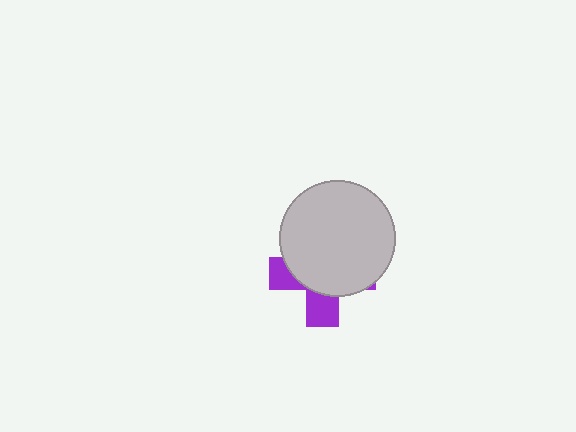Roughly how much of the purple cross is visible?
A small part of it is visible (roughly 32%).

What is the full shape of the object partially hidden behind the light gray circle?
The partially hidden object is a purple cross.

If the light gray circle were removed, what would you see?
You would see the complete purple cross.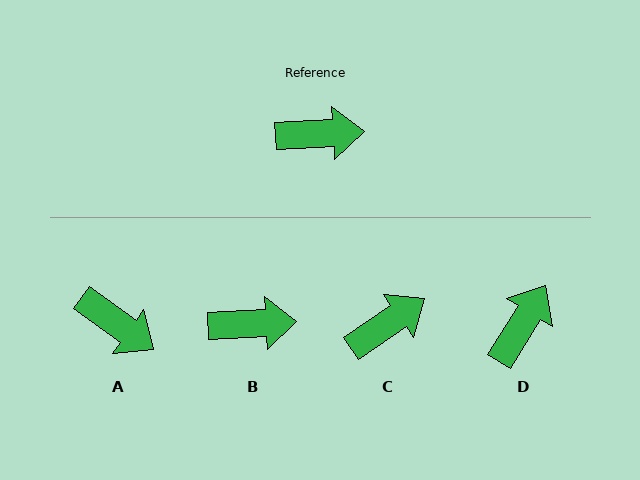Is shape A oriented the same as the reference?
No, it is off by about 39 degrees.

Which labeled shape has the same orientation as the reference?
B.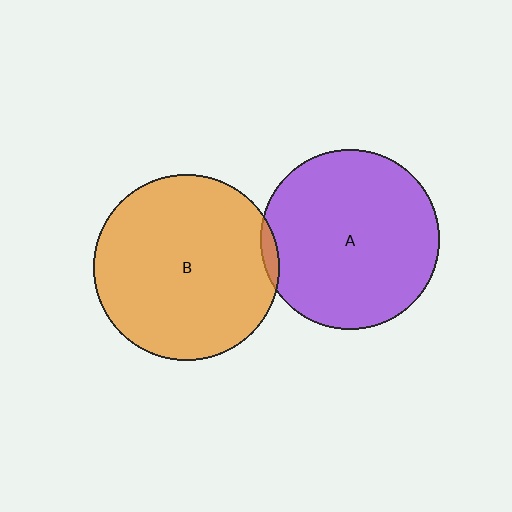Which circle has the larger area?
Circle B (orange).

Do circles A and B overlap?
Yes.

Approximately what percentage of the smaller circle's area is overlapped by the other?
Approximately 5%.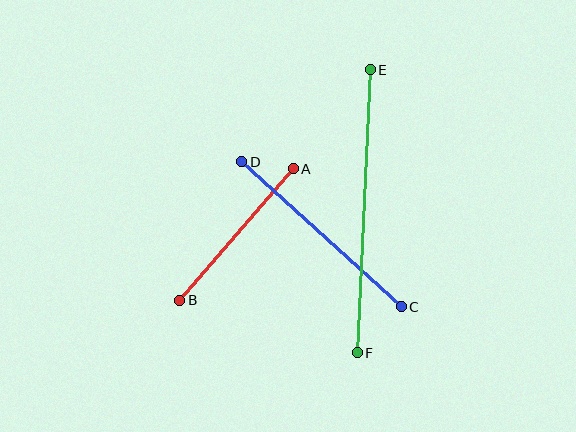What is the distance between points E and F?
The distance is approximately 283 pixels.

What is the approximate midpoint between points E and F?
The midpoint is at approximately (364, 211) pixels.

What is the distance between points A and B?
The distance is approximately 173 pixels.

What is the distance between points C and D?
The distance is approximately 216 pixels.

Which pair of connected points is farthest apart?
Points E and F are farthest apart.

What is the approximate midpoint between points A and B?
The midpoint is at approximately (237, 235) pixels.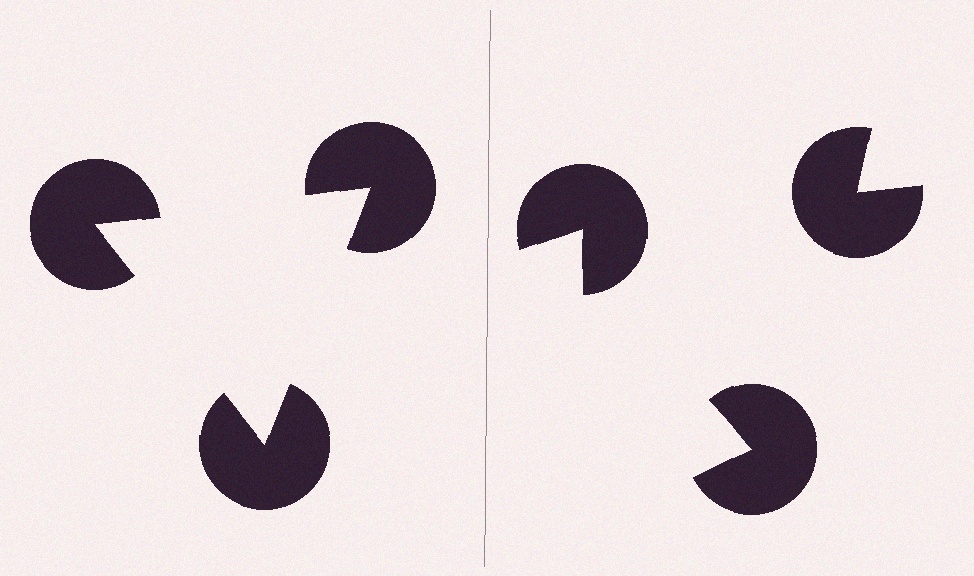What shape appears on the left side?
An illusory triangle.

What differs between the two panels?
The pac-man discs are positioned identically on both sides; only the wedge orientations differ. On the left they align to a triangle; on the right they are misaligned.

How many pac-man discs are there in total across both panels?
6 — 3 on each side.